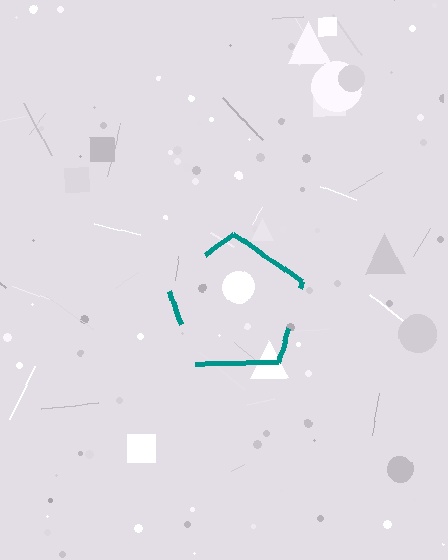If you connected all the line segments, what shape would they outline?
They would outline a pentagon.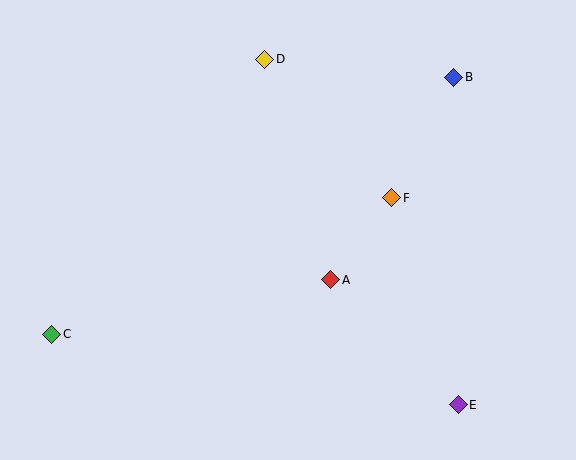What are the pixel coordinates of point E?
Point E is at (458, 405).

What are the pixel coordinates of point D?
Point D is at (265, 59).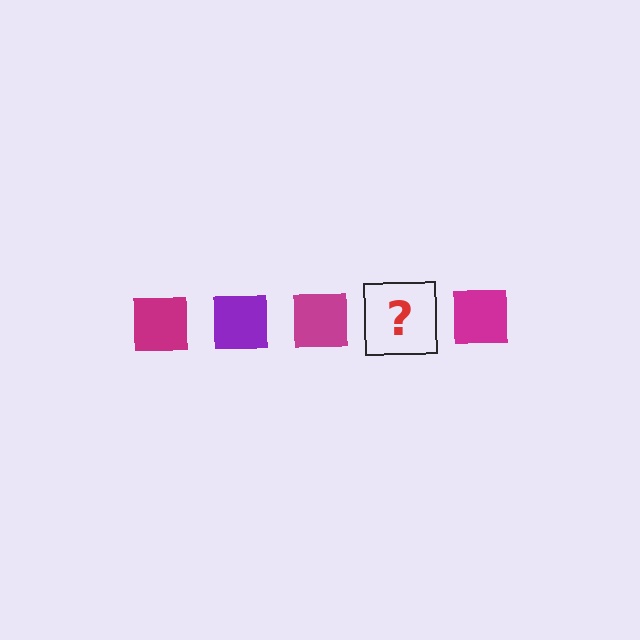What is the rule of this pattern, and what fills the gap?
The rule is that the pattern cycles through magenta, purple squares. The gap should be filled with a purple square.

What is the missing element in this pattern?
The missing element is a purple square.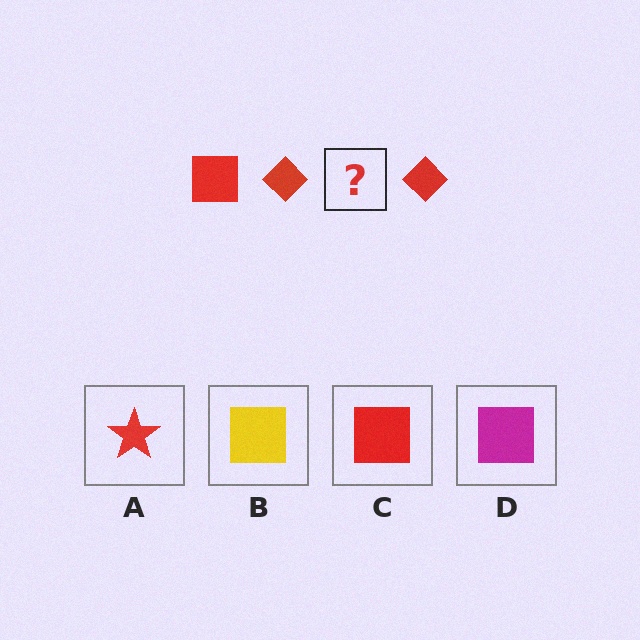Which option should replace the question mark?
Option C.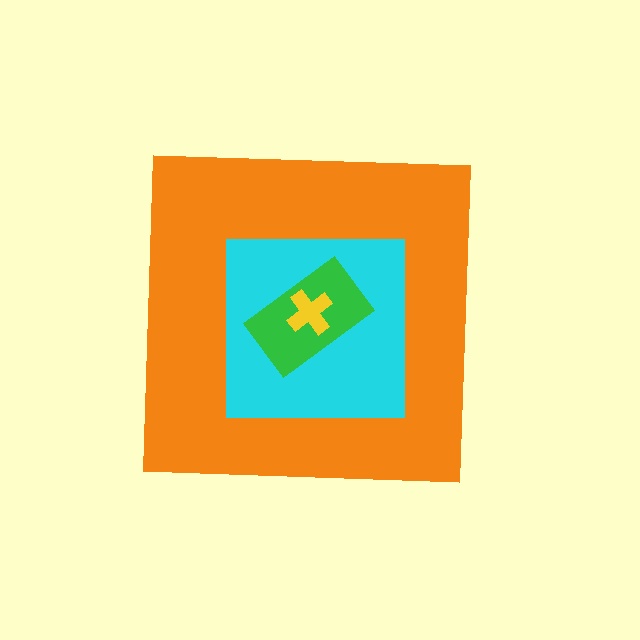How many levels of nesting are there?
4.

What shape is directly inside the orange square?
The cyan square.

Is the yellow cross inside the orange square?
Yes.